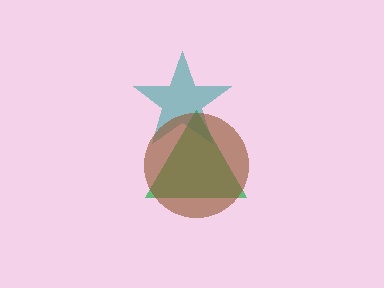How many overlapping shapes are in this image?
There are 3 overlapping shapes in the image.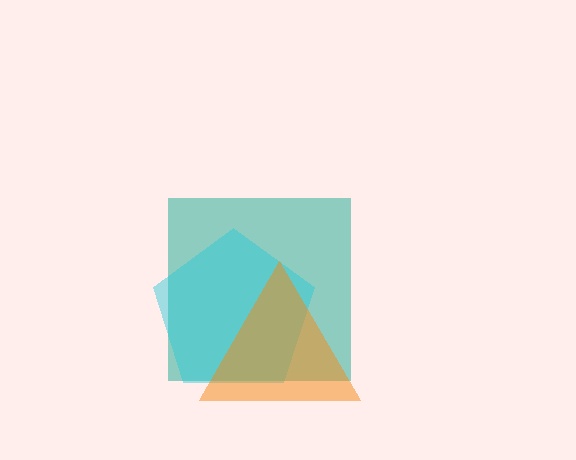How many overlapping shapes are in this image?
There are 3 overlapping shapes in the image.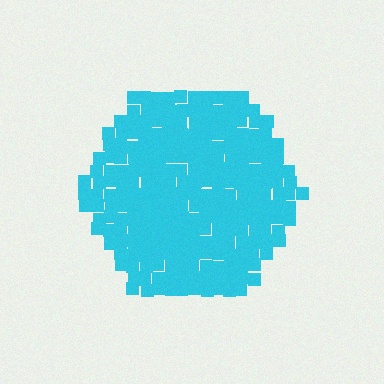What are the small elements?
The small elements are squares.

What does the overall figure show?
The overall figure shows a hexagon.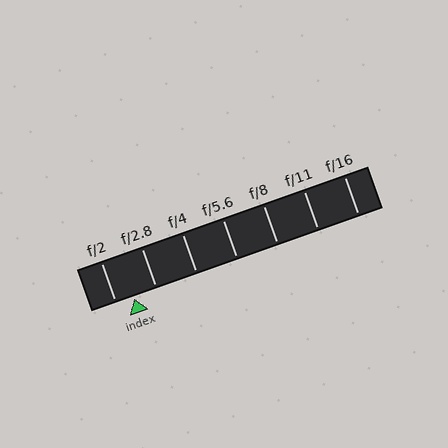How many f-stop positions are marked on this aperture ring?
There are 7 f-stop positions marked.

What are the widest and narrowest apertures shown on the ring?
The widest aperture shown is f/2 and the narrowest is f/16.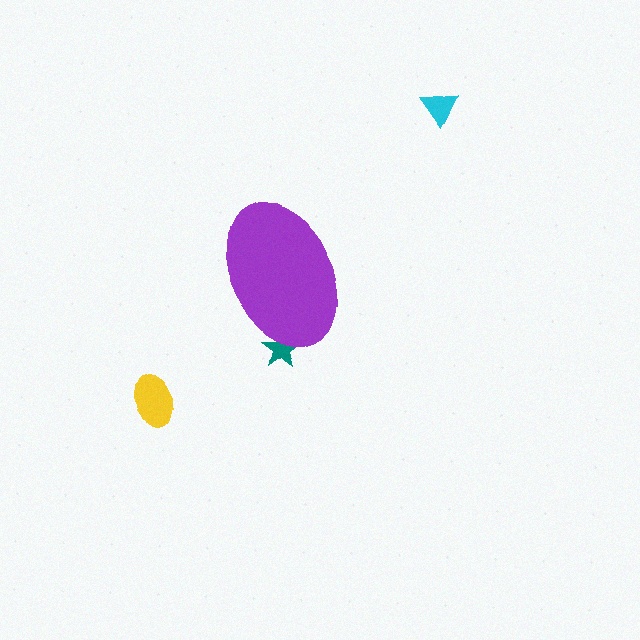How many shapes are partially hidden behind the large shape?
1 shape is partially hidden.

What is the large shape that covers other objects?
A purple ellipse.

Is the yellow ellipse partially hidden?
No, the yellow ellipse is fully visible.